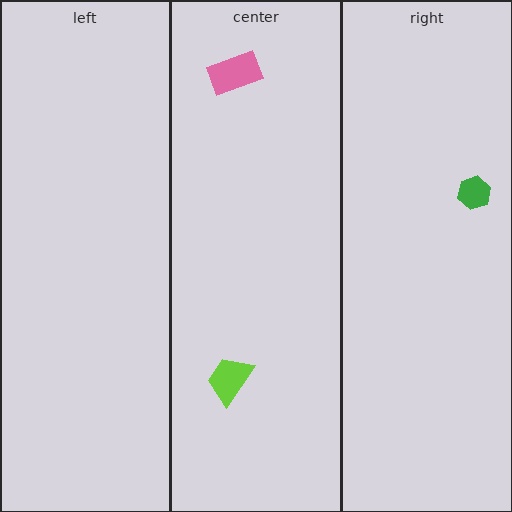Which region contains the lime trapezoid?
The center region.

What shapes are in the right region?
The green hexagon.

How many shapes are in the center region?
2.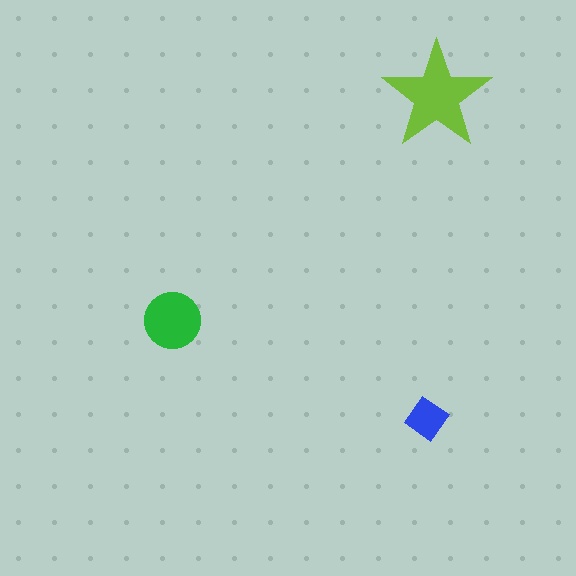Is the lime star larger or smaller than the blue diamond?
Larger.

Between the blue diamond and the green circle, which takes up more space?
The green circle.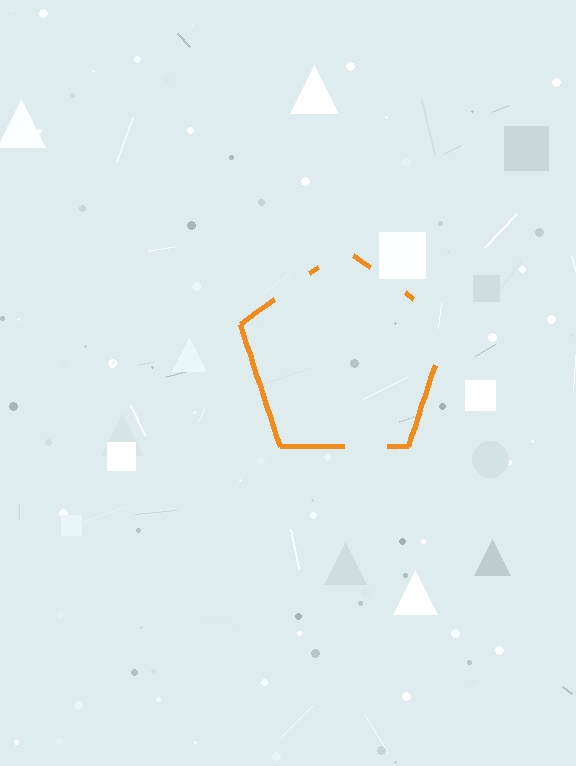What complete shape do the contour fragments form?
The contour fragments form a pentagon.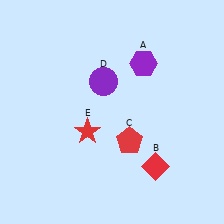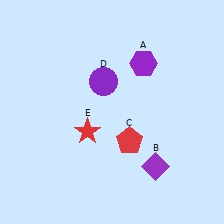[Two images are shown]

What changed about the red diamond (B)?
In Image 1, B is red. In Image 2, it changed to purple.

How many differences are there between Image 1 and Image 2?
There is 1 difference between the two images.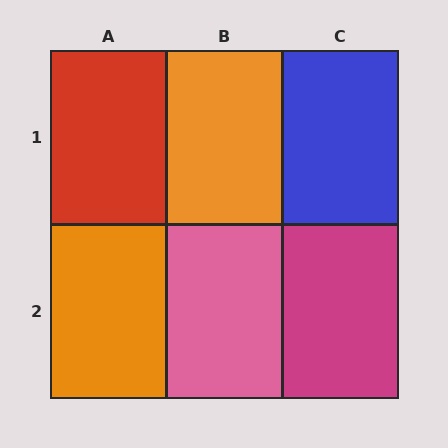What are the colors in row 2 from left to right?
Orange, pink, magenta.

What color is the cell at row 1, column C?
Blue.